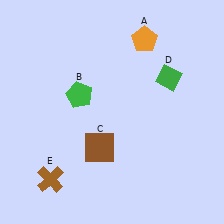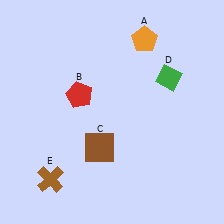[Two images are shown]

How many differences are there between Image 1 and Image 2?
There is 1 difference between the two images.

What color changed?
The pentagon (B) changed from green in Image 1 to red in Image 2.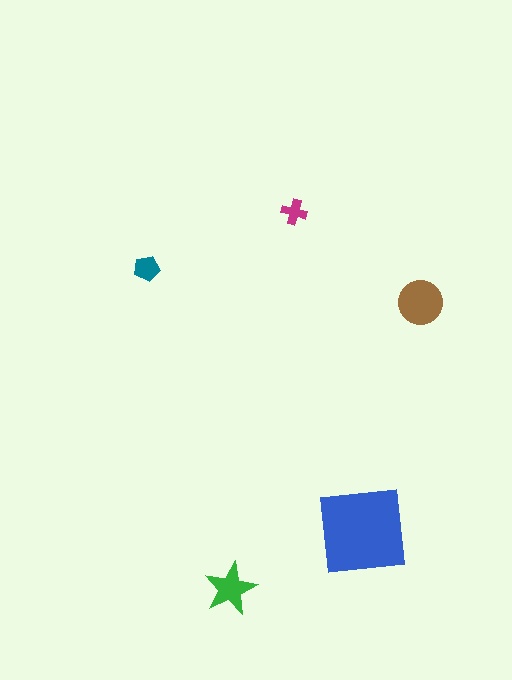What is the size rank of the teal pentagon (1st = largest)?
4th.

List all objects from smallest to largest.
The magenta cross, the teal pentagon, the green star, the brown circle, the blue square.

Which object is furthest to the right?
The brown circle is rightmost.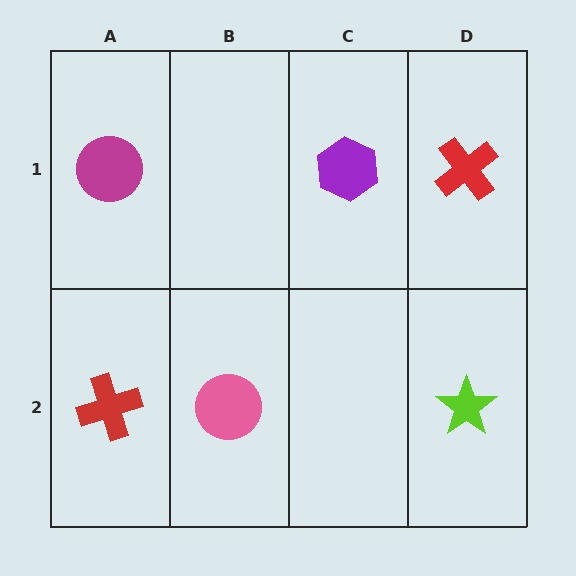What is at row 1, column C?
A purple hexagon.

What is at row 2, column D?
A lime star.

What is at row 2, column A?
A red cross.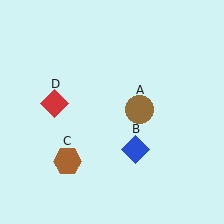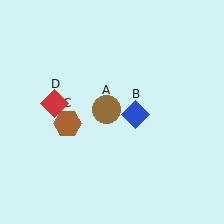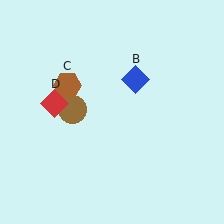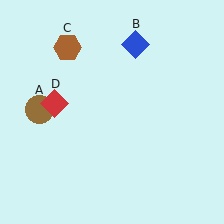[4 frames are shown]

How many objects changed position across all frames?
3 objects changed position: brown circle (object A), blue diamond (object B), brown hexagon (object C).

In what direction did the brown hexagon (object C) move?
The brown hexagon (object C) moved up.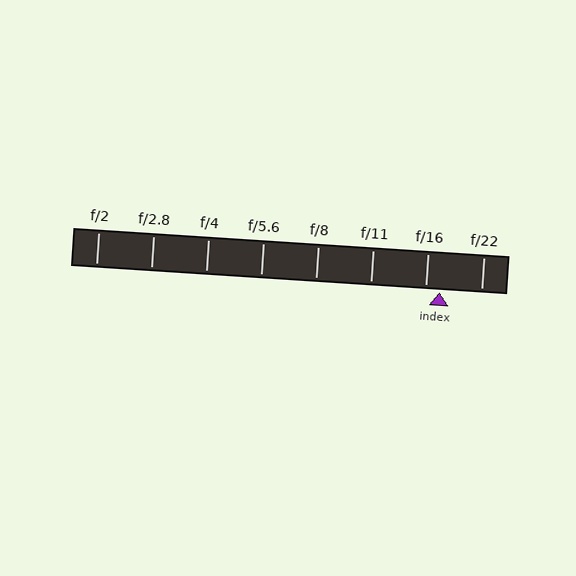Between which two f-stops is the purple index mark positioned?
The index mark is between f/16 and f/22.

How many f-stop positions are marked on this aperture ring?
There are 8 f-stop positions marked.